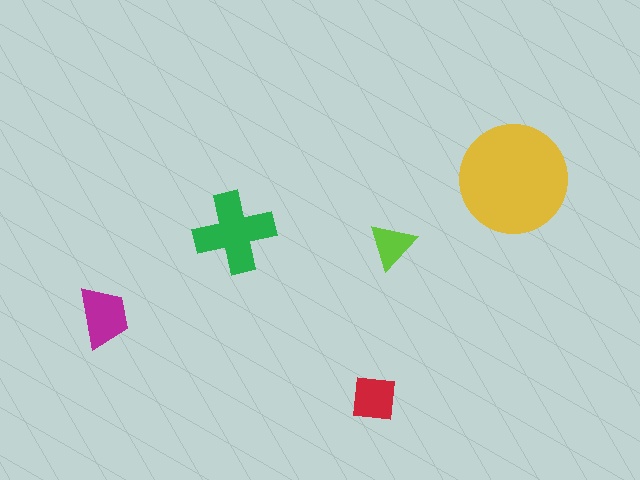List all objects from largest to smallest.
The yellow circle, the green cross, the magenta trapezoid, the red square, the lime triangle.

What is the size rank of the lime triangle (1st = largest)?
5th.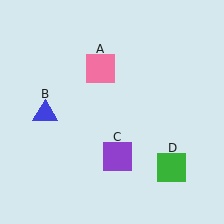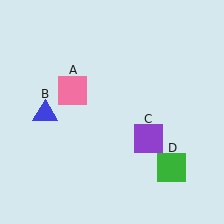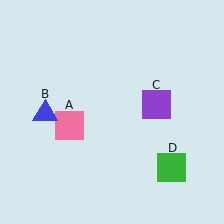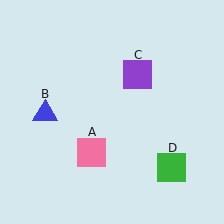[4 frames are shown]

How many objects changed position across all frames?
2 objects changed position: pink square (object A), purple square (object C).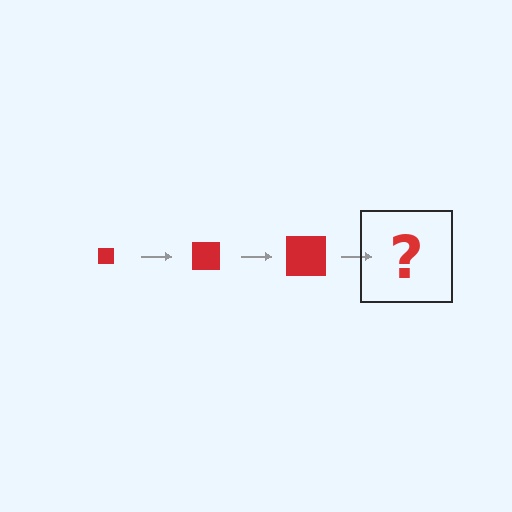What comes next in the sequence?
The next element should be a red square, larger than the previous one.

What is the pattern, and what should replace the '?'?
The pattern is that the square gets progressively larger each step. The '?' should be a red square, larger than the previous one.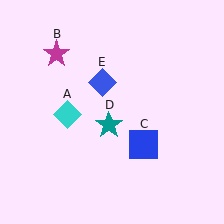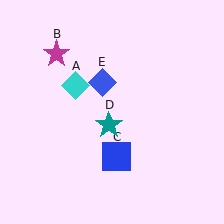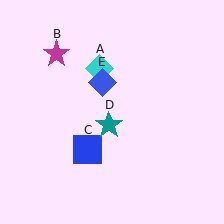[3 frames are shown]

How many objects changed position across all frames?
2 objects changed position: cyan diamond (object A), blue square (object C).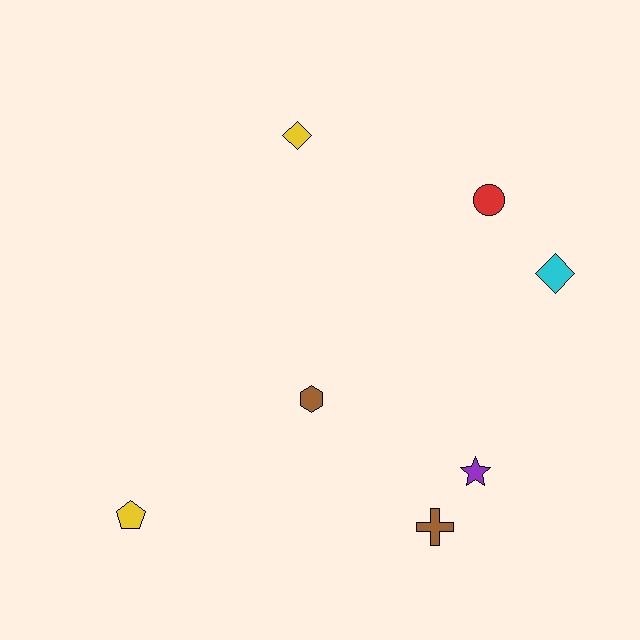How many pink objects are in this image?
There are no pink objects.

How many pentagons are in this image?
There is 1 pentagon.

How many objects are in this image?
There are 7 objects.